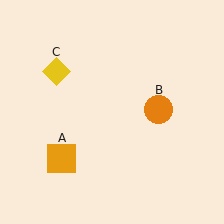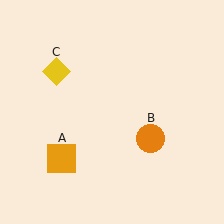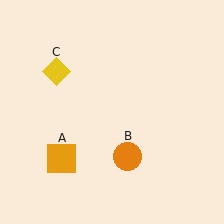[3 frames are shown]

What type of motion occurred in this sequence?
The orange circle (object B) rotated clockwise around the center of the scene.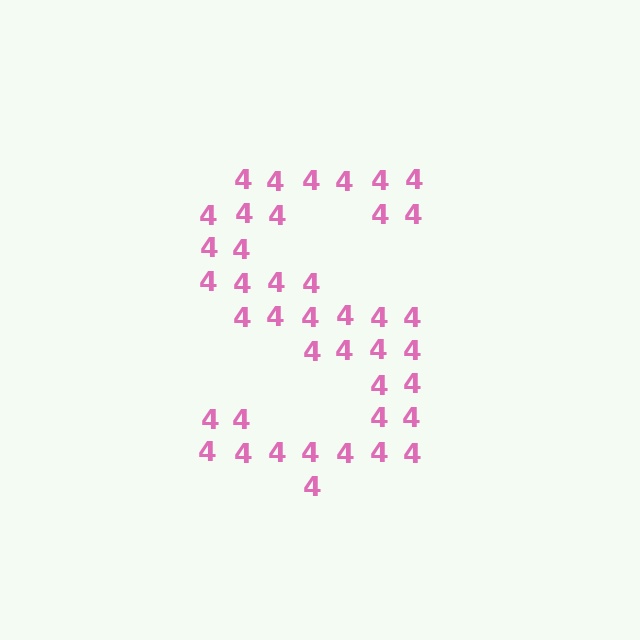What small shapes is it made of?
It is made of small digit 4's.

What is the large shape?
The large shape is the letter S.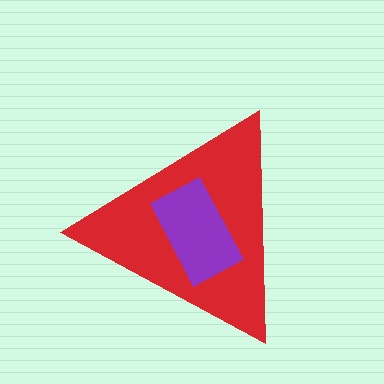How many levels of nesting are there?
2.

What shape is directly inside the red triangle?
The purple rectangle.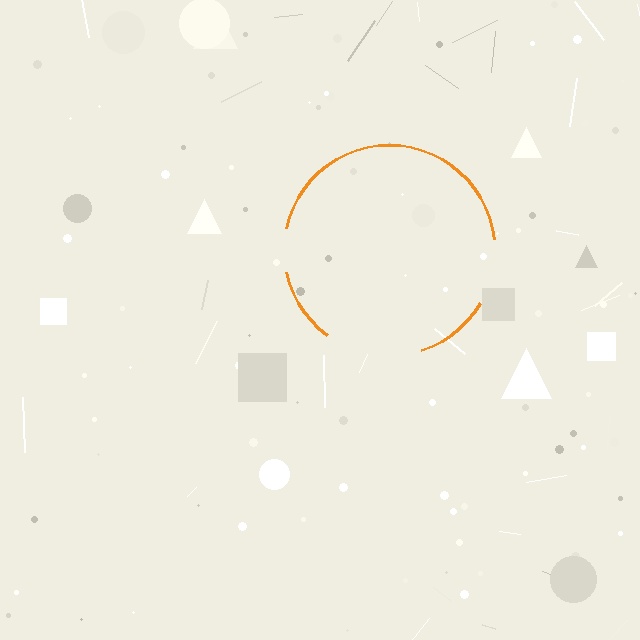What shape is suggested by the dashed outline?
The dashed outline suggests a circle.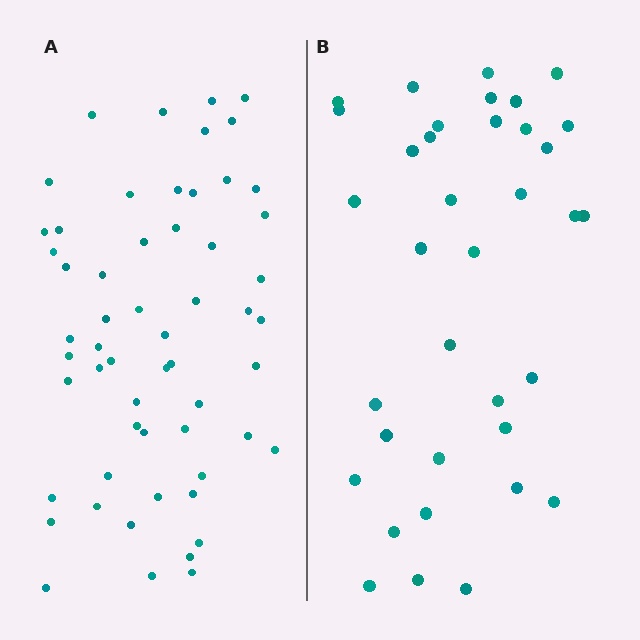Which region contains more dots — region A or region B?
Region A (the left region) has more dots.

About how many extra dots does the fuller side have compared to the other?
Region A has approximately 20 more dots than region B.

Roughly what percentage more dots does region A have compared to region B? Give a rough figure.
About 60% more.